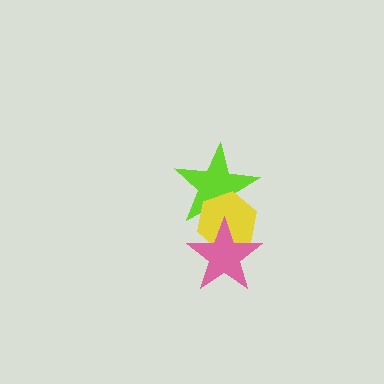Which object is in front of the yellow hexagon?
The pink star is in front of the yellow hexagon.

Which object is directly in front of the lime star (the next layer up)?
The yellow hexagon is directly in front of the lime star.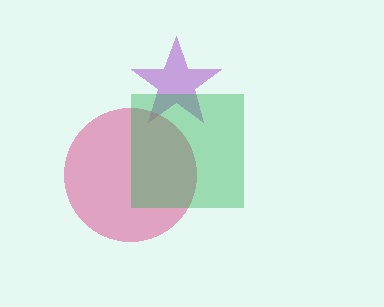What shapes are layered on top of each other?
The layered shapes are: a purple star, a pink circle, a green square.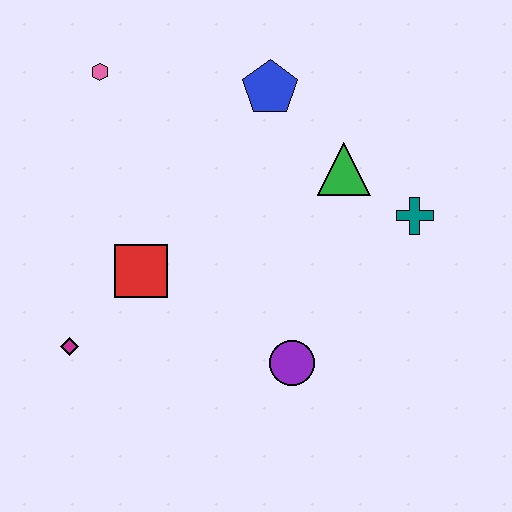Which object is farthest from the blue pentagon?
The magenta diamond is farthest from the blue pentagon.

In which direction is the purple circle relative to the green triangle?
The purple circle is below the green triangle.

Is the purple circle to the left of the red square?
No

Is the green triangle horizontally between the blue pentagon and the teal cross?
Yes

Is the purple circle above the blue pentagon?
No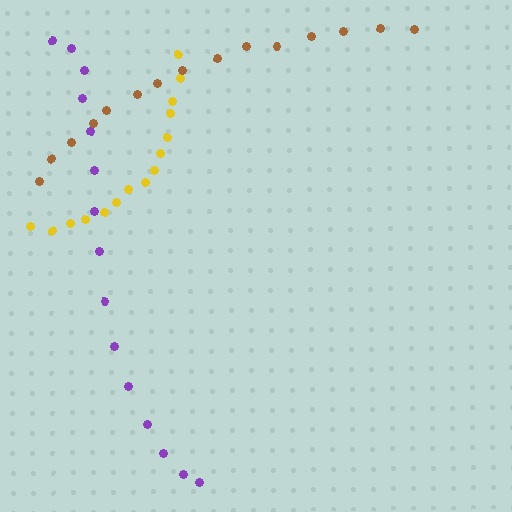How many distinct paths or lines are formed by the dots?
There are 3 distinct paths.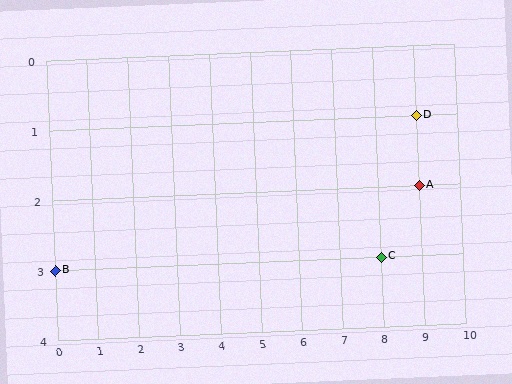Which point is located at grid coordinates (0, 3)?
Point B is at (0, 3).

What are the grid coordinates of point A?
Point A is at grid coordinates (9, 2).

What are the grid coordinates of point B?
Point B is at grid coordinates (0, 3).